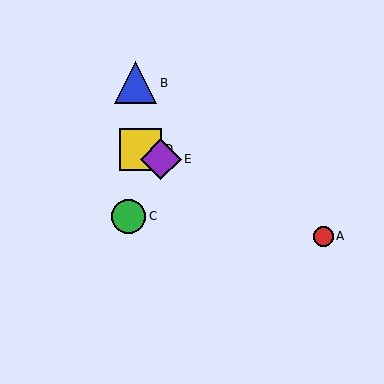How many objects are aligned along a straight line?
3 objects (A, D, E) are aligned along a straight line.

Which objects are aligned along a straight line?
Objects A, D, E are aligned along a straight line.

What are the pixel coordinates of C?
Object C is at (129, 216).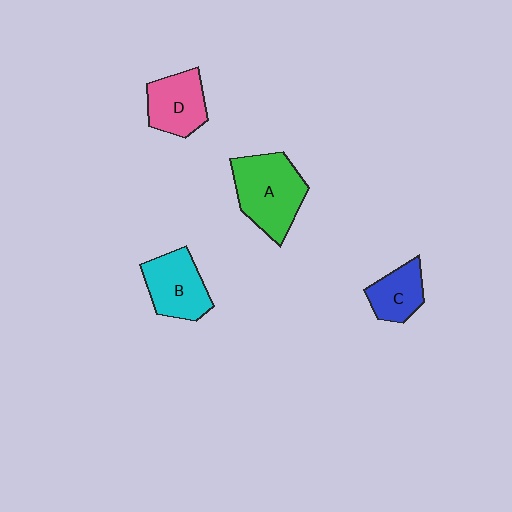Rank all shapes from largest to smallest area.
From largest to smallest: A (green), B (cyan), D (pink), C (blue).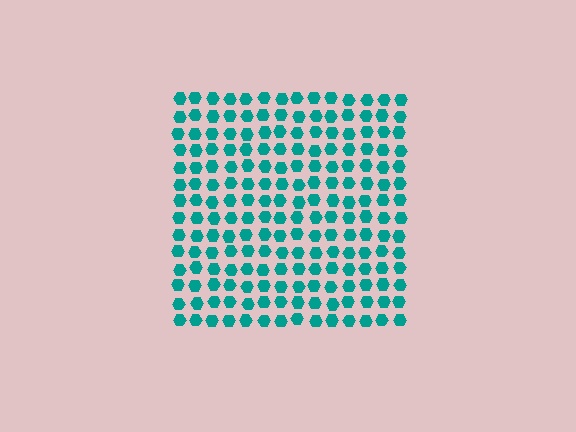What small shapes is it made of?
It is made of small hexagons.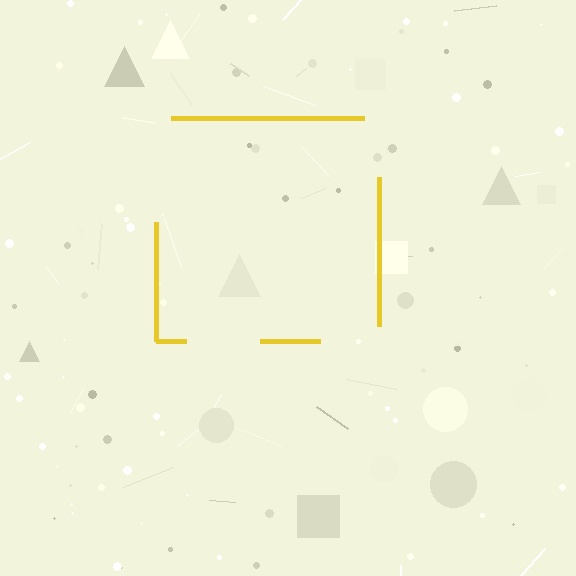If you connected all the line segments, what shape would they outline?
They would outline a square.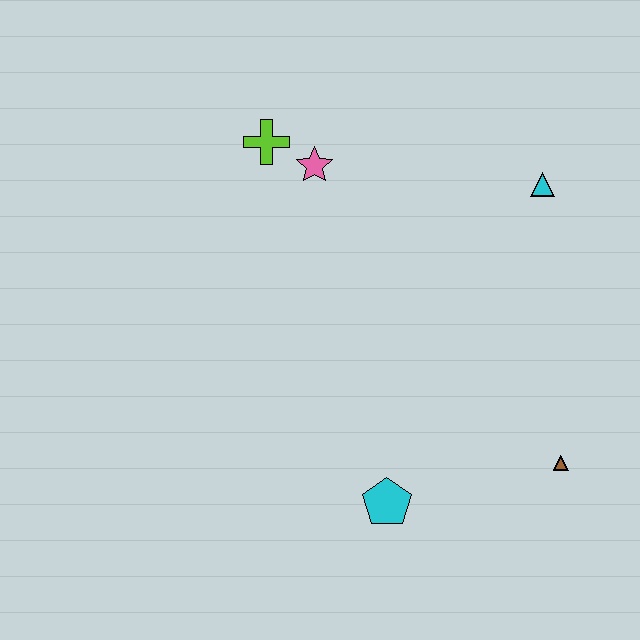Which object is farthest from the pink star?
The brown triangle is farthest from the pink star.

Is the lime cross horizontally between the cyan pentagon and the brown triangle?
No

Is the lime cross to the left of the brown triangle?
Yes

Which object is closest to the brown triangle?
The cyan pentagon is closest to the brown triangle.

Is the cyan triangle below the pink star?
Yes